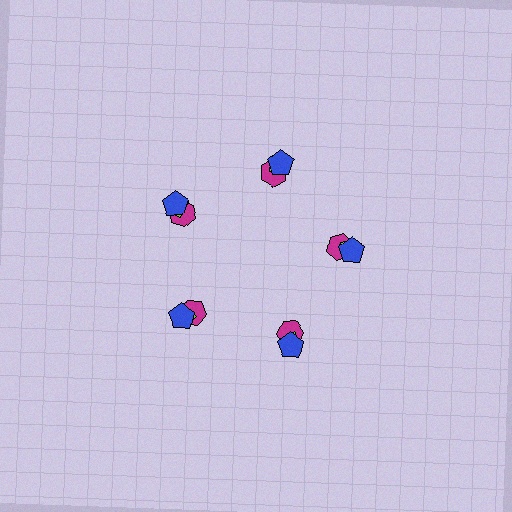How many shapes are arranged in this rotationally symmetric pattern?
There are 15 shapes, arranged in 5 groups of 3.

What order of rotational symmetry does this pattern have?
This pattern has 5-fold rotational symmetry.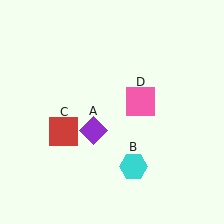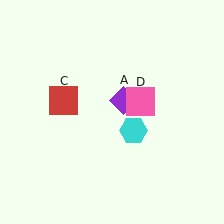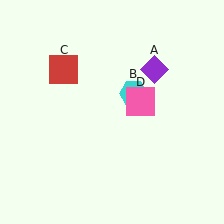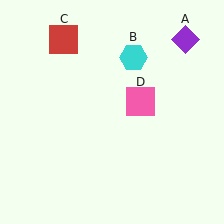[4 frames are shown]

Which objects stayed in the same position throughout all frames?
Pink square (object D) remained stationary.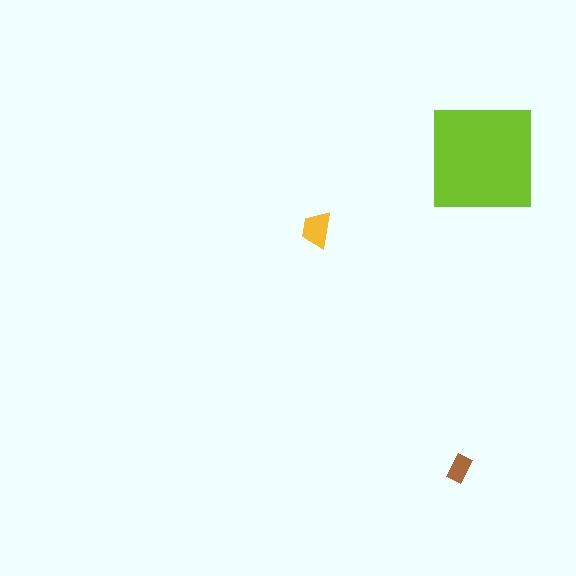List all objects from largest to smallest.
The lime square, the yellow trapezoid, the brown rectangle.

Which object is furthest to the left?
The yellow trapezoid is leftmost.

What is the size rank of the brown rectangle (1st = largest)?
3rd.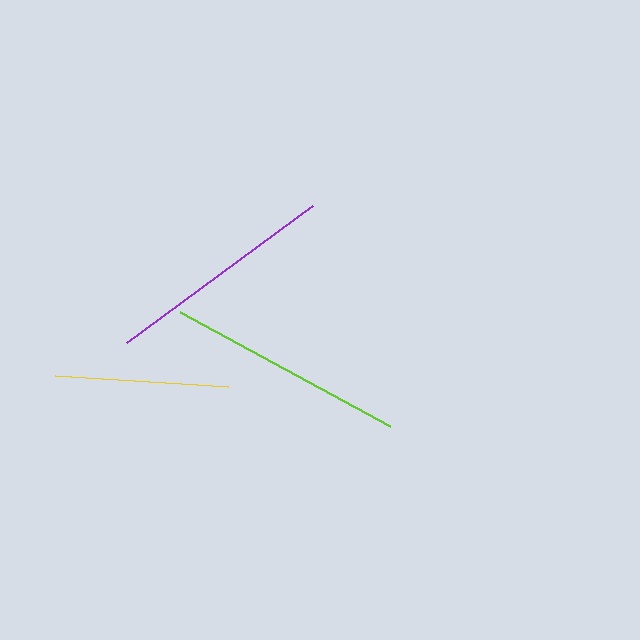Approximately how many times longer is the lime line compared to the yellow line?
The lime line is approximately 1.4 times the length of the yellow line.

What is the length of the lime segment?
The lime segment is approximately 239 pixels long.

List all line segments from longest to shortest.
From longest to shortest: lime, purple, yellow.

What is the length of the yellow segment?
The yellow segment is approximately 173 pixels long.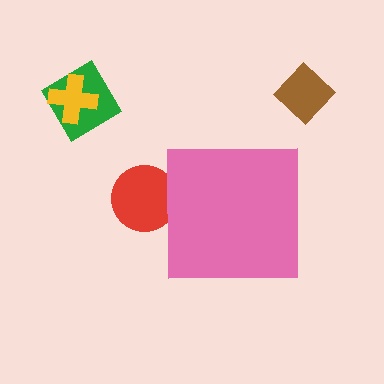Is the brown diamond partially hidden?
No, the brown diamond is fully visible.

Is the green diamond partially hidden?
No, the green diamond is fully visible.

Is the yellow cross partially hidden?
No, the yellow cross is fully visible.